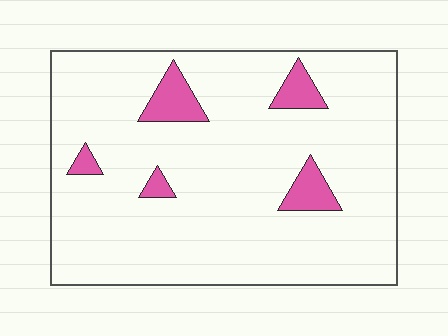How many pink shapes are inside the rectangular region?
5.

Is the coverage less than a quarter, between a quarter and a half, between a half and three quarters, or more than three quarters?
Less than a quarter.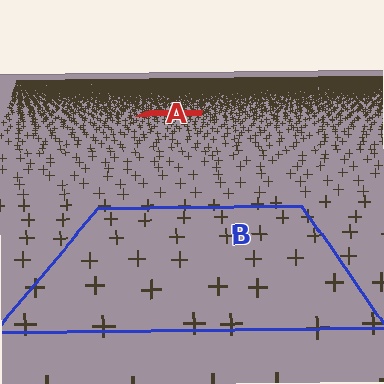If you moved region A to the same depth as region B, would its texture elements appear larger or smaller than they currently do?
They would appear larger. At a closer depth, the same texture elements are projected at a bigger on-screen size.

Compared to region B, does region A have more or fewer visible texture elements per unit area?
Region A has more texture elements per unit area — they are packed more densely because it is farther away.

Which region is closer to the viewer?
Region B is closer. The texture elements there are larger and more spread out.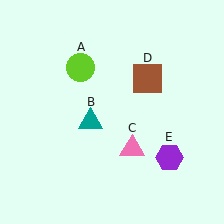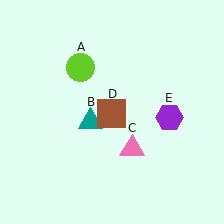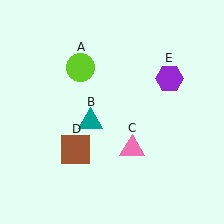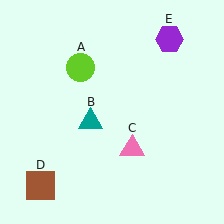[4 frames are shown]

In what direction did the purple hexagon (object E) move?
The purple hexagon (object E) moved up.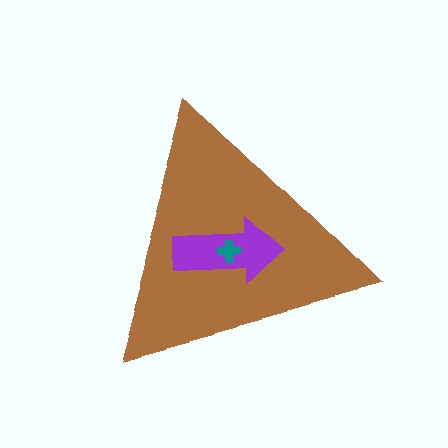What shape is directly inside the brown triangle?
The purple arrow.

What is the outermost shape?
The brown triangle.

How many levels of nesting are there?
3.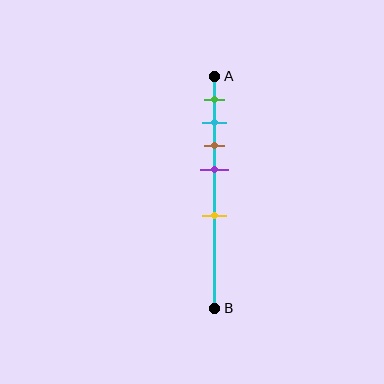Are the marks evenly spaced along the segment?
No, the marks are not evenly spaced.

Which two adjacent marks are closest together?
The cyan and brown marks are the closest adjacent pair.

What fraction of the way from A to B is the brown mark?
The brown mark is approximately 30% (0.3) of the way from A to B.